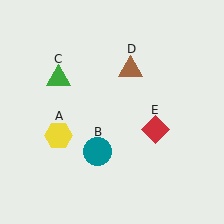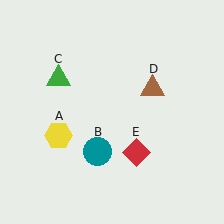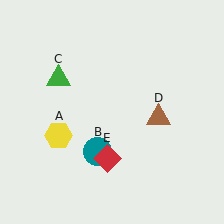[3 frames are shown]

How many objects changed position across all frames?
2 objects changed position: brown triangle (object D), red diamond (object E).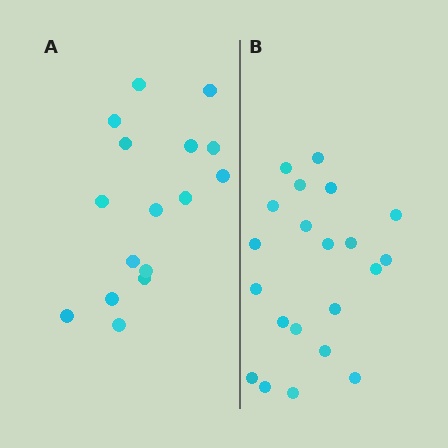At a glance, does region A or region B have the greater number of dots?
Region B (the right region) has more dots.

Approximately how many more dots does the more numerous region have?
Region B has about 5 more dots than region A.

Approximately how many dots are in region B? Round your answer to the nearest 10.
About 20 dots. (The exact count is 21, which rounds to 20.)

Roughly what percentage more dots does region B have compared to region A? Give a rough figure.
About 30% more.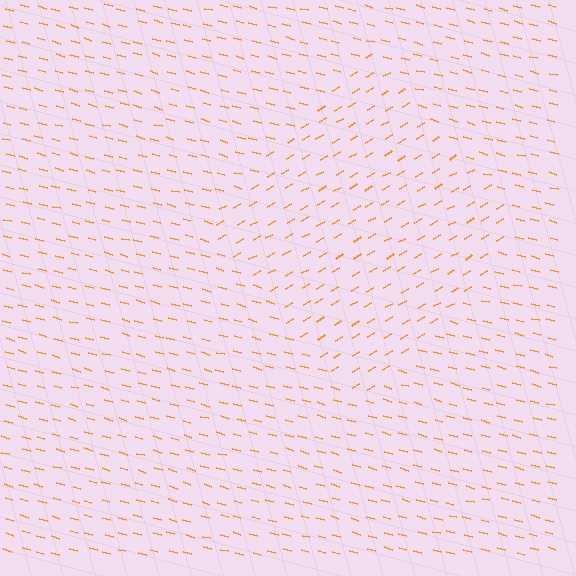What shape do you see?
I see a diamond.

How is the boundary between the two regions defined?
The boundary is defined purely by a change in line orientation (approximately 45 degrees difference). All lines are the same color and thickness.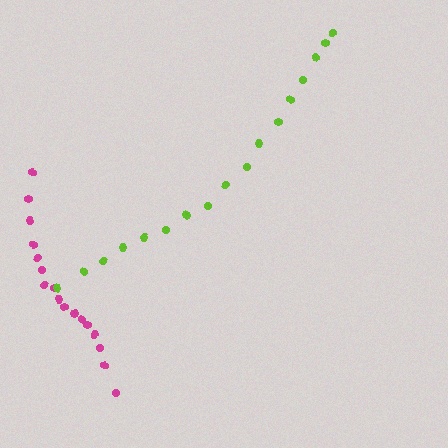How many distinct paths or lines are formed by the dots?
There are 2 distinct paths.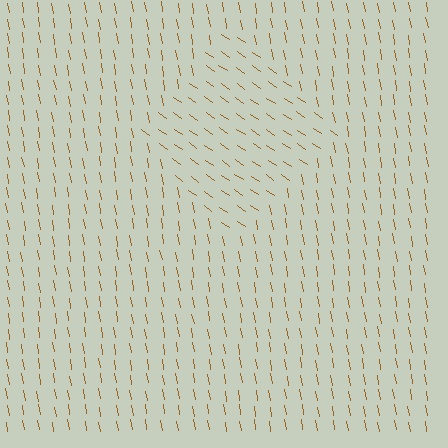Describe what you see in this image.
The image is filled with small brown line segments. A diamond region in the image has lines oriented differently from the surrounding lines, creating a visible texture boundary.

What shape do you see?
I see a diamond.